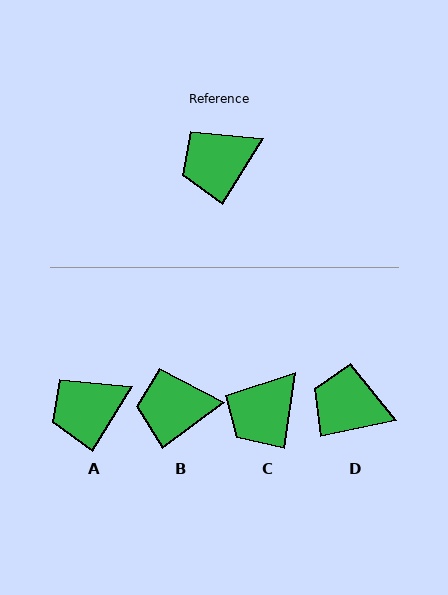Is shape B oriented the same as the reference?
No, it is off by about 22 degrees.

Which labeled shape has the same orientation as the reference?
A.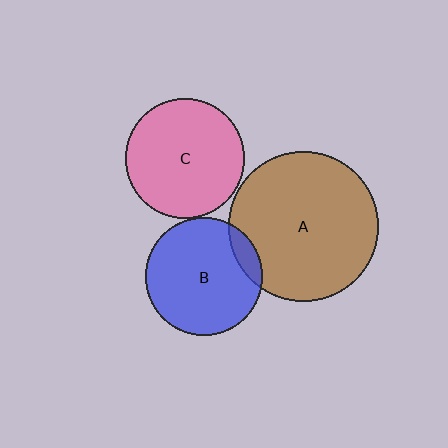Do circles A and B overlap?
Yes.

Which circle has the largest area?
Circle A (brown).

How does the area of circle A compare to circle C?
Approximately 1.6 times.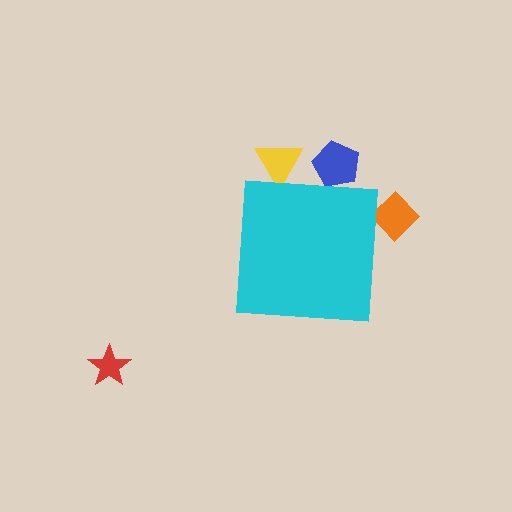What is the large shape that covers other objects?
A cyan square.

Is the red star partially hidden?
No, the red star is fully visible.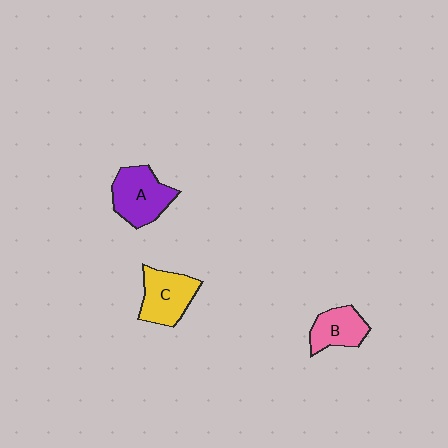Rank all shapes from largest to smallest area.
From largest to smallest: A (purple), C (yellow), B (pink).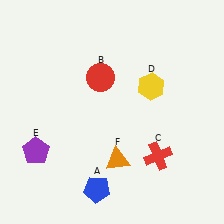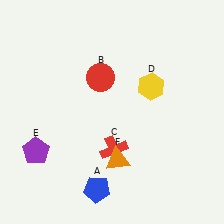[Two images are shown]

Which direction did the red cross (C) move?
The red cross (C) moved left.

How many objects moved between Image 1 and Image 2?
1 object moved between the two images.